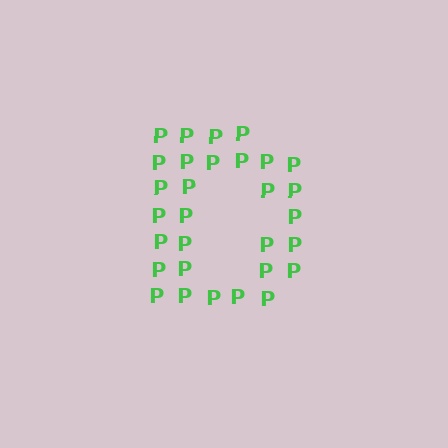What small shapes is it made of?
It is made of small letter P's.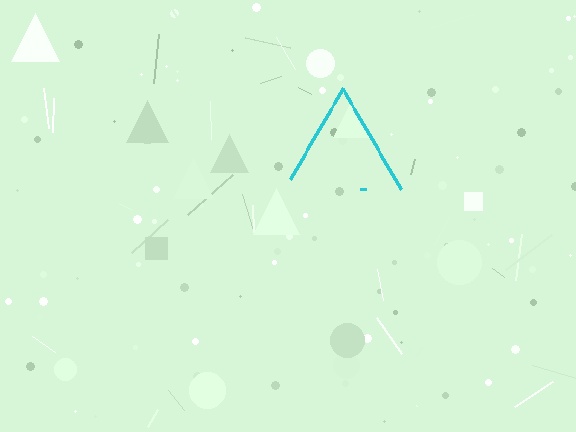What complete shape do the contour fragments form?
The contour fragments form a triangle.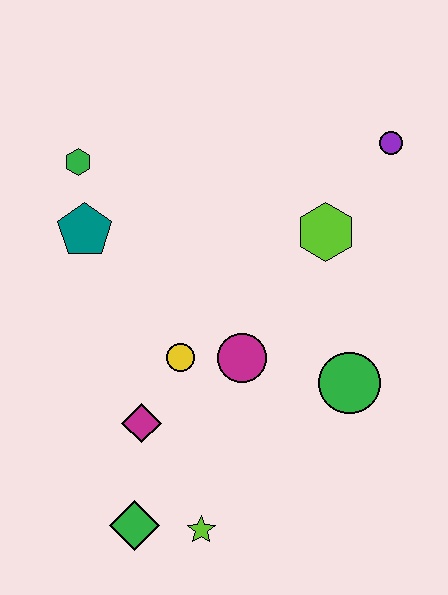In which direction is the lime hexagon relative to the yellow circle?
The lime hexagon is to the right of the yellow circle.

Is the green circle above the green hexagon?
No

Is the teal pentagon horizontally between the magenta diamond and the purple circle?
No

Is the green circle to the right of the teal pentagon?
Yes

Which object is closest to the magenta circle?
The yellow circle is closest to the magenta circle.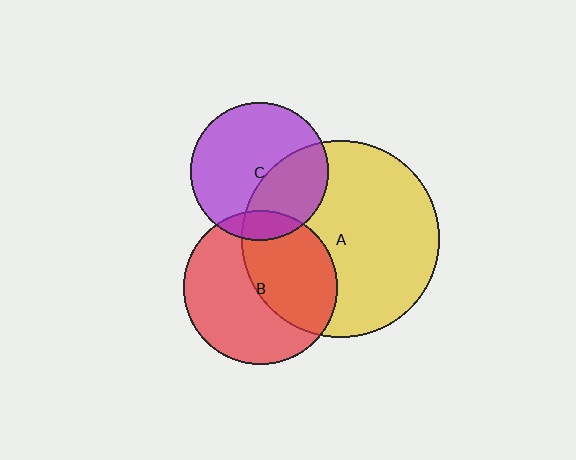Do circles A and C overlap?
Yes.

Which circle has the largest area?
Circle A (yellow).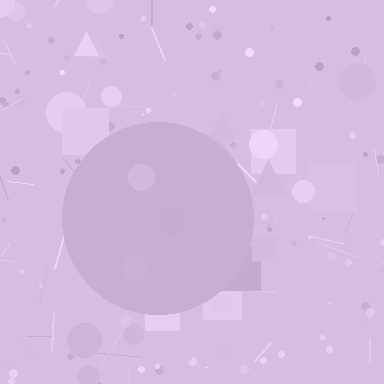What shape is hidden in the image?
A circle is hidden in the image.